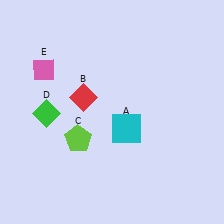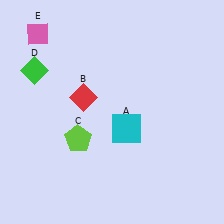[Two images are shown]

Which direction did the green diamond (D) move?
The green diamond (D) moved up.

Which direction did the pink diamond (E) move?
The pink diamond (E) moved up.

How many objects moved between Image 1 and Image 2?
2 objects moved between the two images.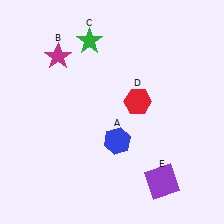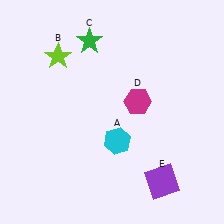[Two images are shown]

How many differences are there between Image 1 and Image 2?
There are 3 differences between the two images.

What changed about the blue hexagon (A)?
In Image 1, A is blue. In Image 2, it changed to cyan.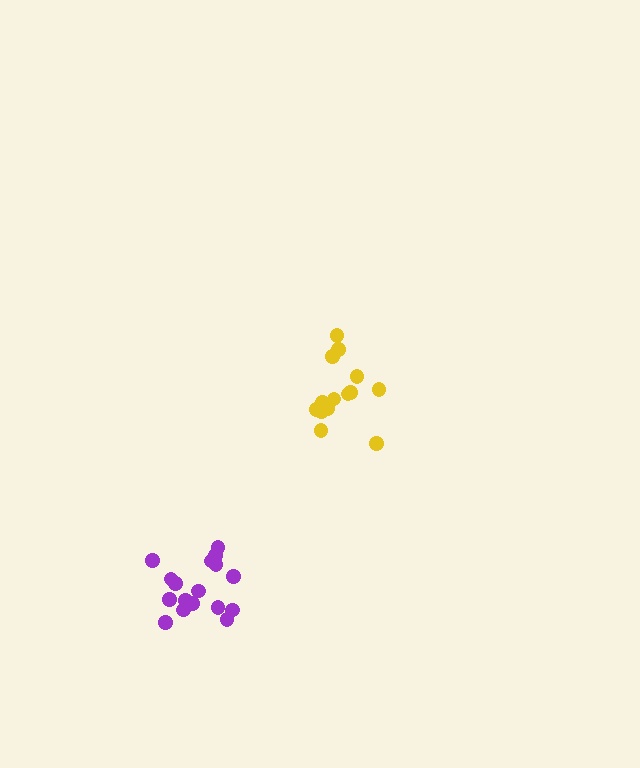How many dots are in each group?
Group 1: 14 dots, Group 2: 17 dots (31 total).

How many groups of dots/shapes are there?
There are 2 groups.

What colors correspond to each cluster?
The clusters are colored: yellow, purple.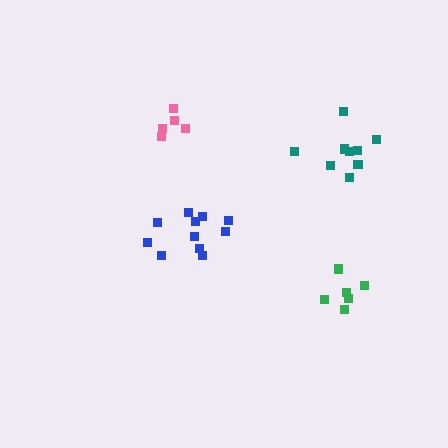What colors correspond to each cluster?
The clusters are colored: green, pink, blue, teal.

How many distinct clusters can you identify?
There are 4 distinct clusters.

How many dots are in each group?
Group 1: 6 dots, Group 2: 5 dots, Group 3: 11 dots, Group 4: 10 dots (32 total).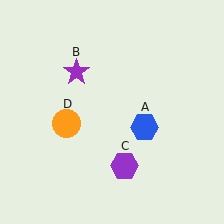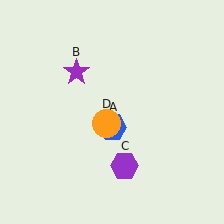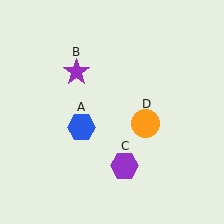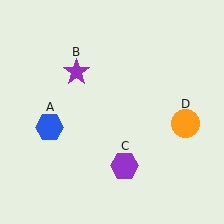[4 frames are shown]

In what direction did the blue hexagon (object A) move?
The blue hexagon (object A) moved left.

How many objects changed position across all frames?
2 objects changed position: blue hexagon (object A), orange circle (object D).